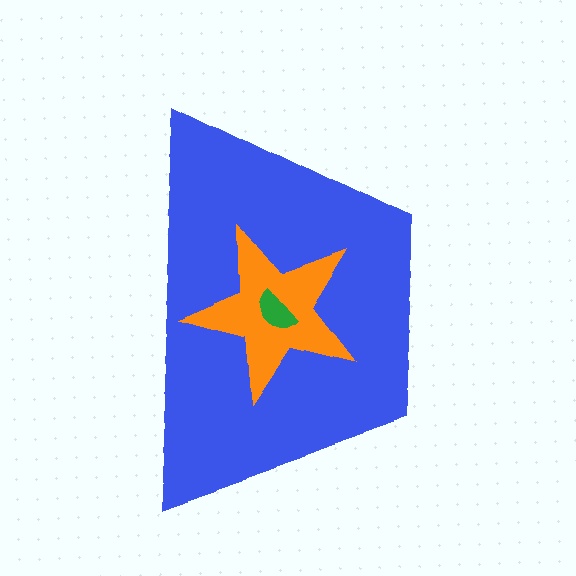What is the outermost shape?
The blue trapezoid.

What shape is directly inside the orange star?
The green semicircle.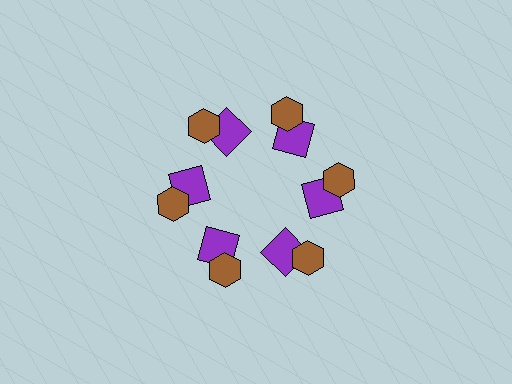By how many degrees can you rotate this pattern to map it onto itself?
The pattern maps onto itself every 60 degrees of rotation.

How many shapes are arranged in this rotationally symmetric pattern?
There are 12 shapes, arranged in 6 groups of 2.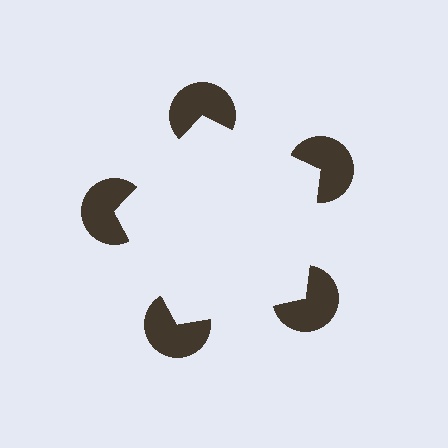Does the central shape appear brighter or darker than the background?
It typically appears slightly brighter than the background, even though no actual brightness change is drawn.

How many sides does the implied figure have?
5 sides.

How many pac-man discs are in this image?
There are 5 — one at each vertex of the illusory pentagon.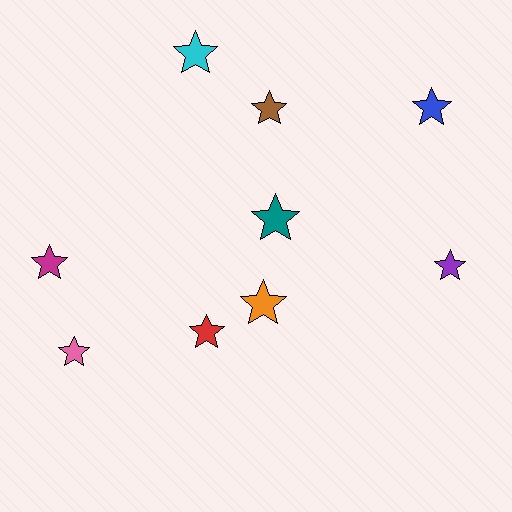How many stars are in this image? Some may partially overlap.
There are 9 stars.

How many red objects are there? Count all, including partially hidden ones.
There is 1 red object.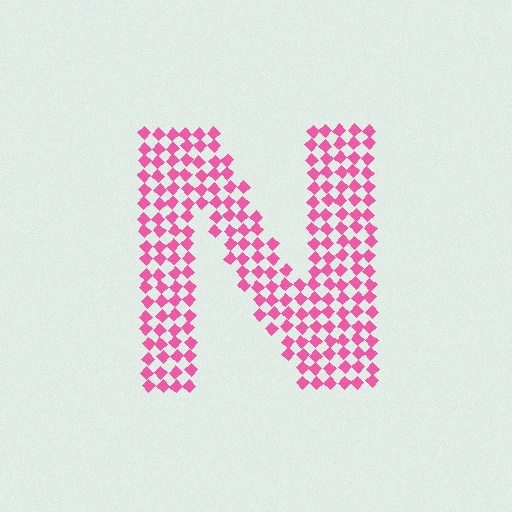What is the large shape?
The large shape is the letter N.